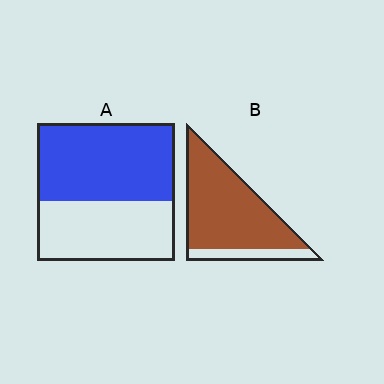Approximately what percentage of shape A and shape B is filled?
A is approximately 55% and B is approximately 85%.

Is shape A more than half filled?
Yes.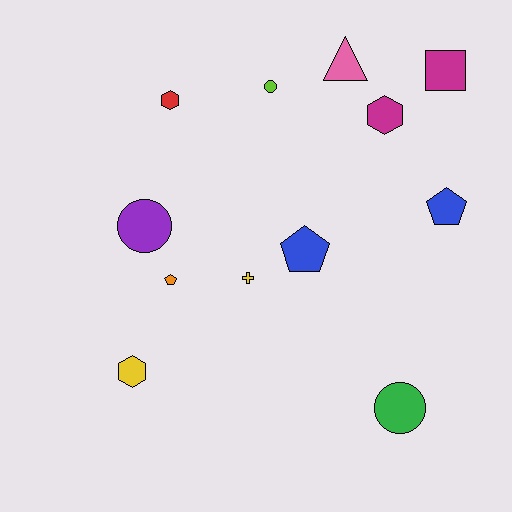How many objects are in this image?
There are 12 objects.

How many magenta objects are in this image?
There are 2 magenta objects.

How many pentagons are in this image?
There are 3 pentagons.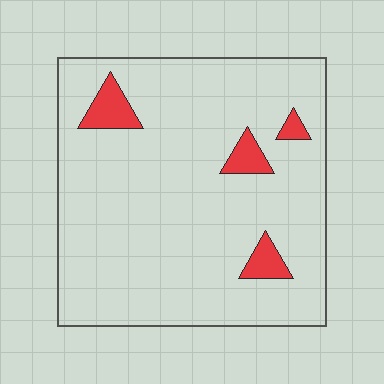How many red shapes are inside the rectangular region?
4.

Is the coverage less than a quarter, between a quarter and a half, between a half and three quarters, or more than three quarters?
Less than a quarter.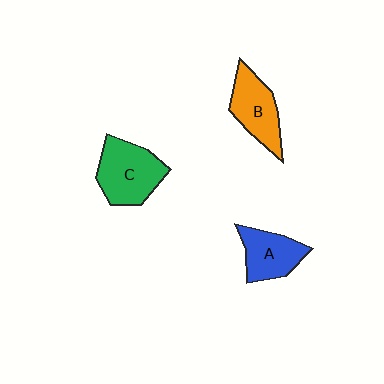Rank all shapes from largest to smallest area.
From largest to smallest: C (green), B (orange), A (blue).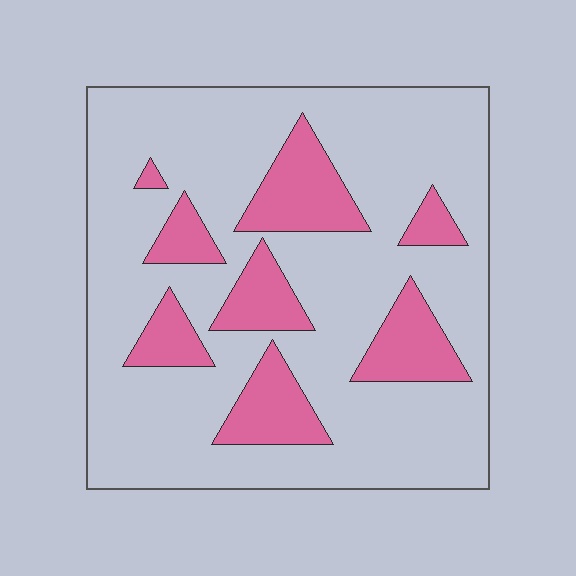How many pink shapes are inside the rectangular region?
8.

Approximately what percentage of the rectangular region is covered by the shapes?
Approximately 20%.